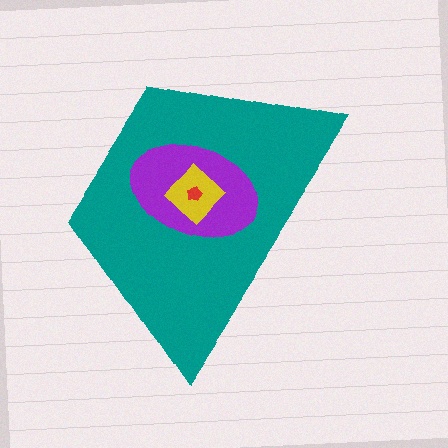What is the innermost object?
The red pentagon.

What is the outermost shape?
The teal trapezoid.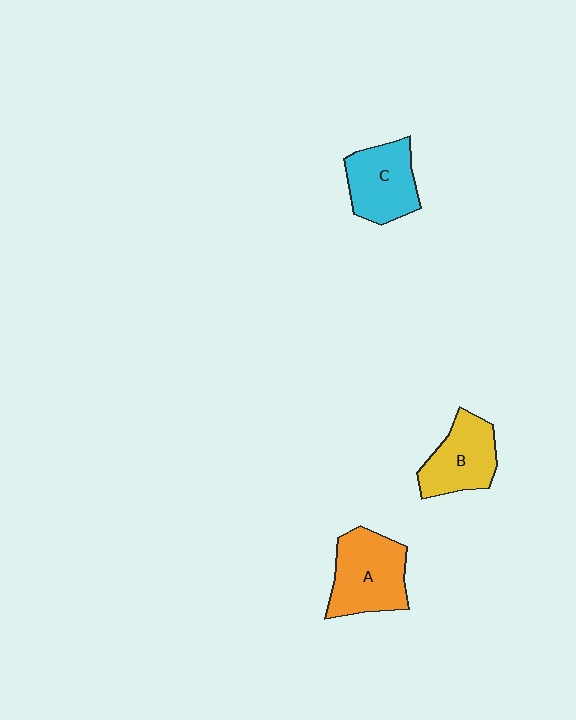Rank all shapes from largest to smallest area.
From largest to smallest: A (orange), C (cyan), B (yellow).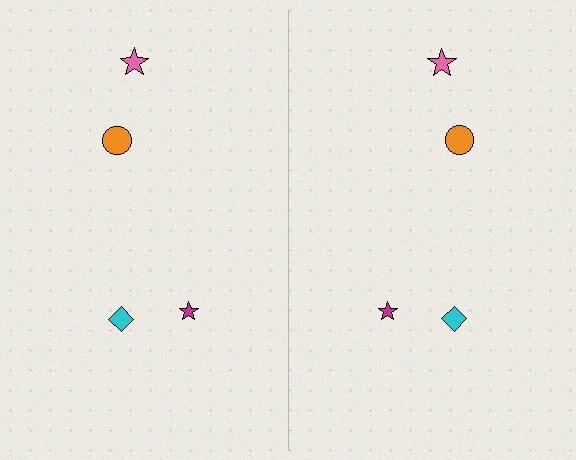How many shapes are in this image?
There are 8 shapes in this image.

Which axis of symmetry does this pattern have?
The pattern has a vertical axis of symmetry running through the center of the image.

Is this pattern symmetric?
Yes, this pattern has bilateral (reflection) symmetry.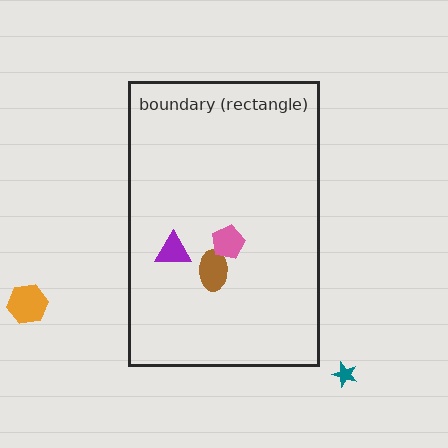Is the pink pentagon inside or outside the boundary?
Inside.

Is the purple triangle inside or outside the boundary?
Inside.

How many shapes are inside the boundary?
3 inside, 2 outside.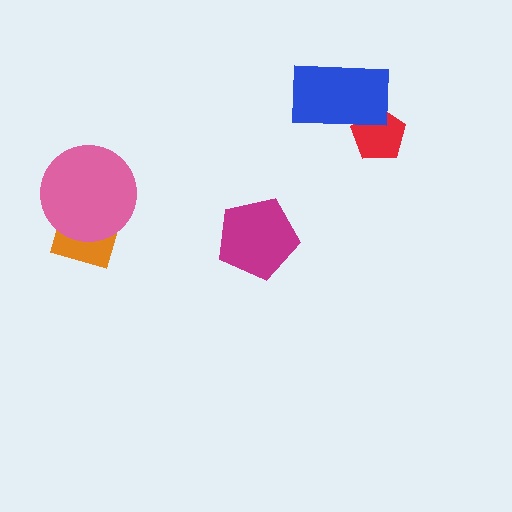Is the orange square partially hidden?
Yes, it is partially covered by another shape.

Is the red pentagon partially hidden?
Yes, it is partially covered by another shape.